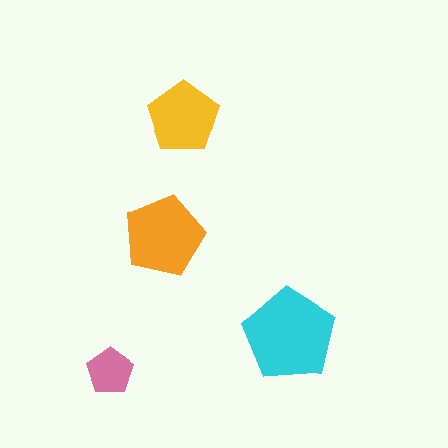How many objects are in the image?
There are 4 objects in the image.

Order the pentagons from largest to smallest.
the cyan one, the orange one, the yellow one, the pink one.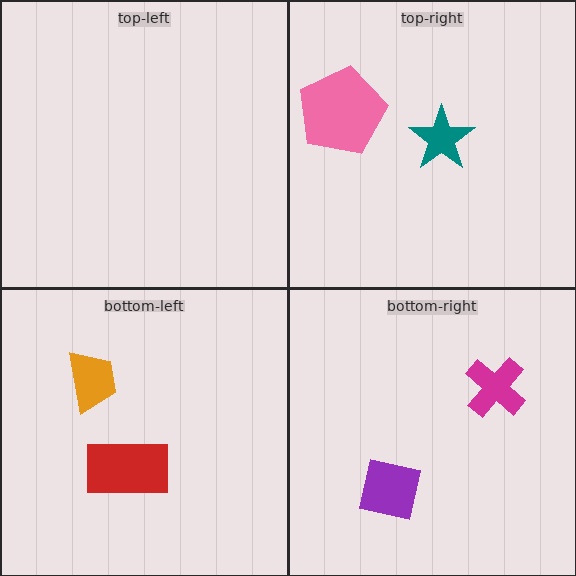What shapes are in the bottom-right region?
The magenta cross, the purple square.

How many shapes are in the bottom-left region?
2.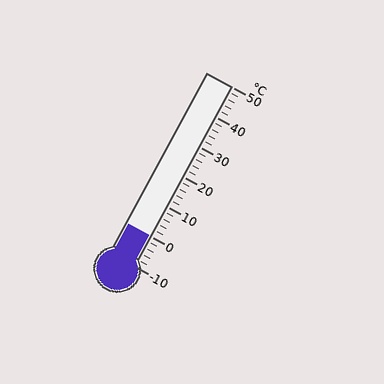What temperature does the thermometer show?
The thermometer shows approximately 0°C.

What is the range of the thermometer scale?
The thermometer scale ranges from -10°C to 50°C.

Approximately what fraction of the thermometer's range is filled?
The thermometer is filled to approximately 15% of its range.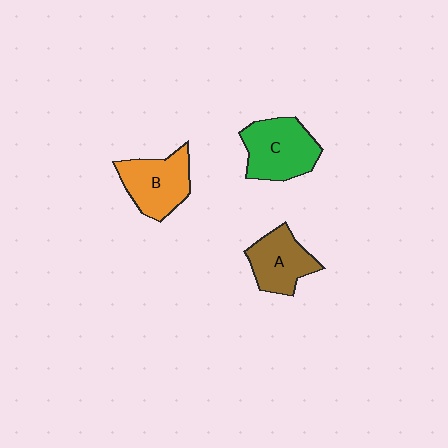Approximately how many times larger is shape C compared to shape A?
Approximately 1.2 times.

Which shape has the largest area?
Shape C (green).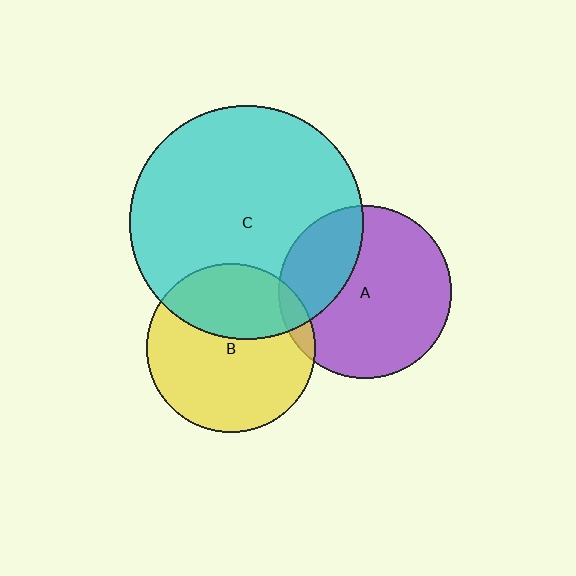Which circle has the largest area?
Circle C (cyan).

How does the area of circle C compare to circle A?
Approximately 1.8 times.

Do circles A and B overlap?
Yes.